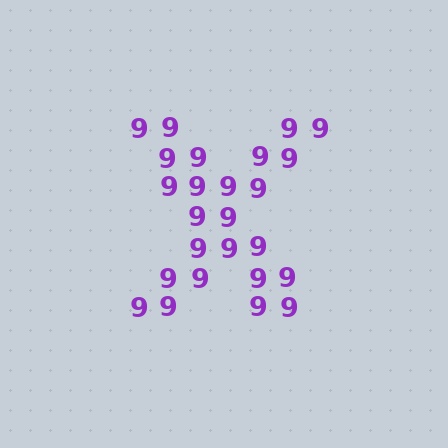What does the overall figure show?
The overall figure shows the letter X.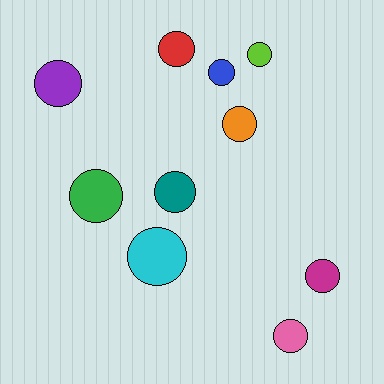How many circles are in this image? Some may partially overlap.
There are 10 circles.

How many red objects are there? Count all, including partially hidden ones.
There is 1 red object.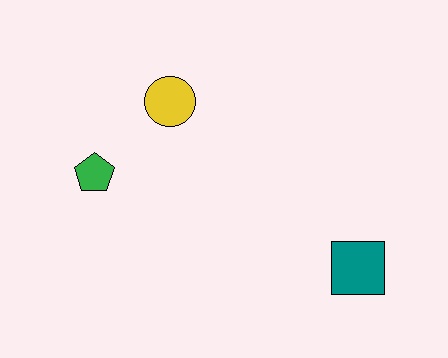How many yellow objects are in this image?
There is 1 yellow object.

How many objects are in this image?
There are 3 objects.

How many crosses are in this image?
There are no crosses.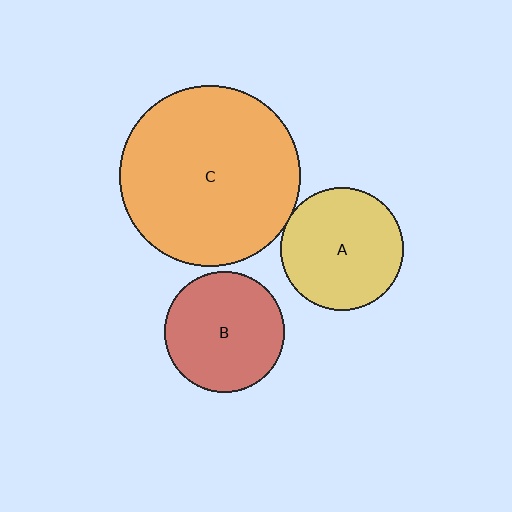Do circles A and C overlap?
Yes.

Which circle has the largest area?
Circle C (orange).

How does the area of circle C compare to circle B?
Approximately 2.3 times.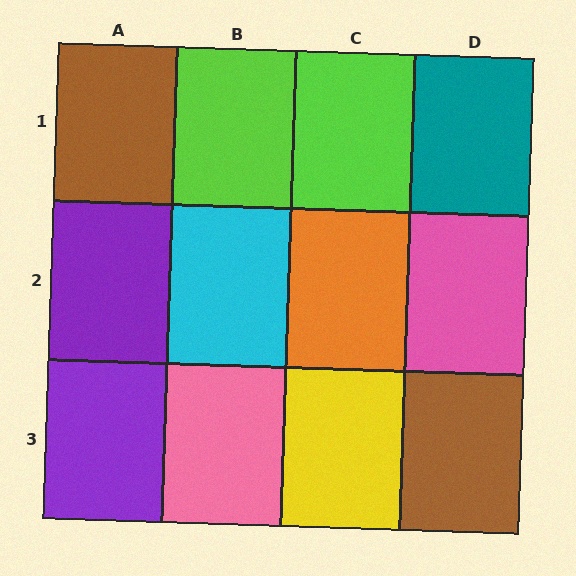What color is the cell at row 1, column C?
Lime.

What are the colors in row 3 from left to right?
Purple, pink, yellow, brown.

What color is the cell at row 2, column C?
Orange.